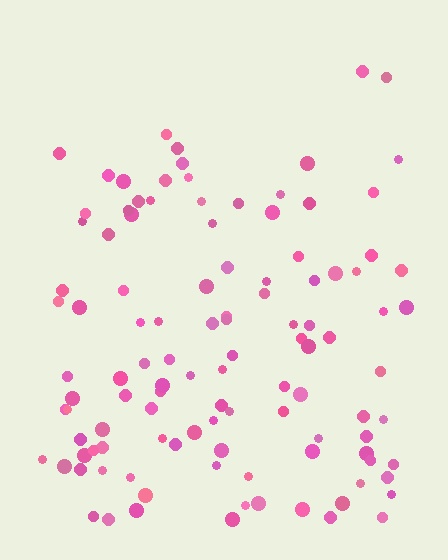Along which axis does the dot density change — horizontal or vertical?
Vertical.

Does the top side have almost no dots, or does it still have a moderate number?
Still a moderate number, just noticeably fewer than the bottom.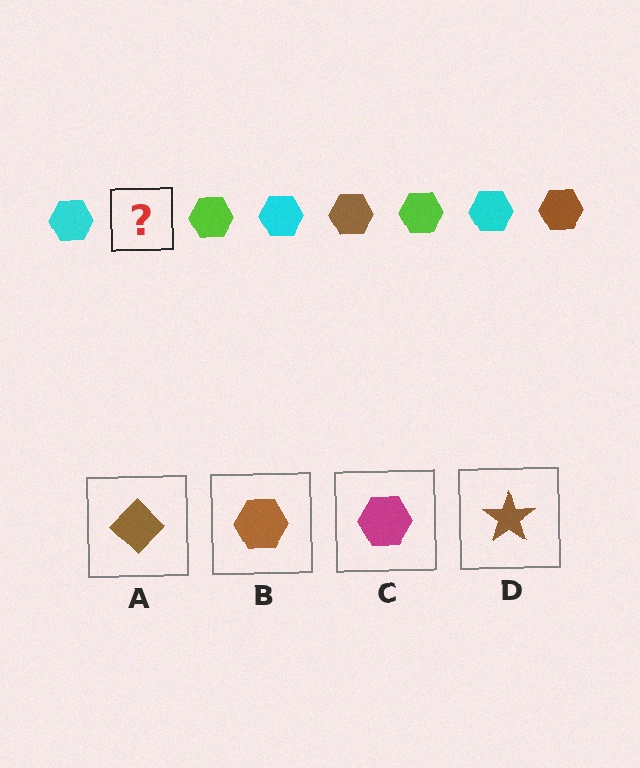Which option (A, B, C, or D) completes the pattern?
B.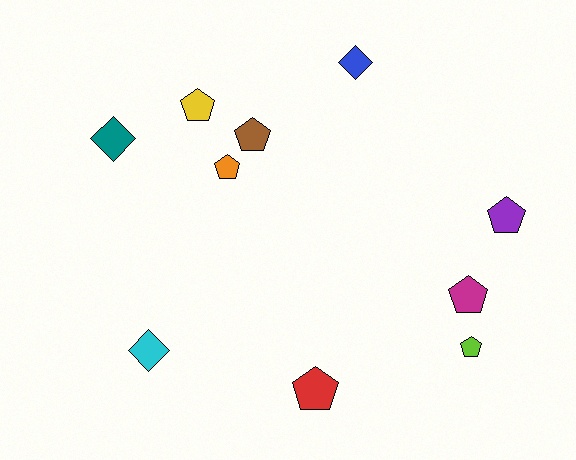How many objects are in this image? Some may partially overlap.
There are 10 objects.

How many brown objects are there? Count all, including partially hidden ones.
There is 1 brown object.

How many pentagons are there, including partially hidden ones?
There are 7 pentagons.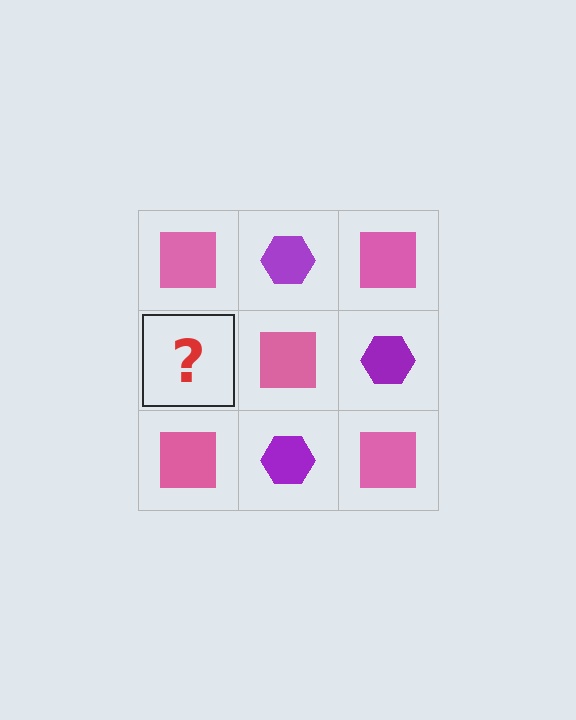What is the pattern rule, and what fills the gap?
The rule is that it alternates pink square and purple hexagon in a checkerboard pattern. The gap should be filled with a purple hexagon.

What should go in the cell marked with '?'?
The missing cell should contain a purple hexagon.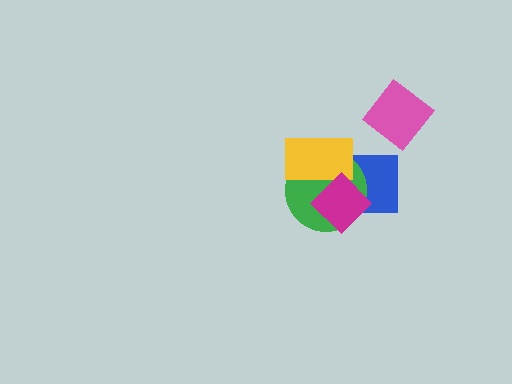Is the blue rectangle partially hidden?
Yes, it is partially covered by another shape.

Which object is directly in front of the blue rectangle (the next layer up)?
The green circle is directly in front of the blue rectangle.